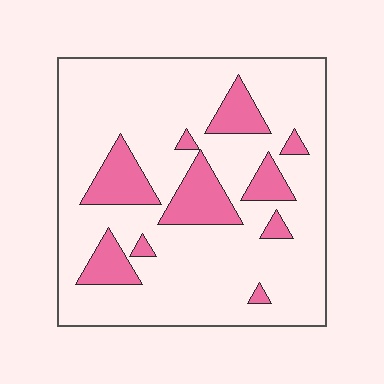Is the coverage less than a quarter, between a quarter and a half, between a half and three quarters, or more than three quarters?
Less than a quarter.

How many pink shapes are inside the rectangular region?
10.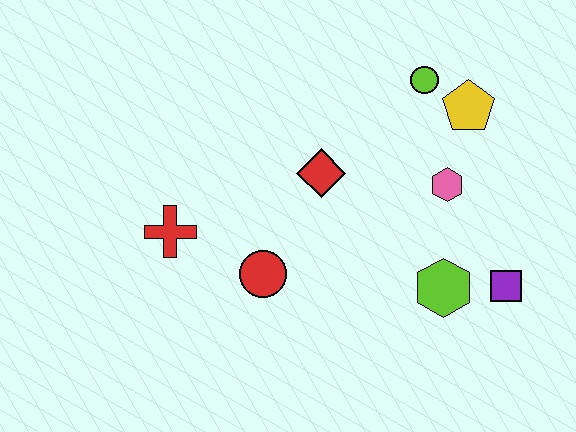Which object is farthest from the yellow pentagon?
The red cross is farthest from the yellow pentagon.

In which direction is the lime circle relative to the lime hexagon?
The lime circle is above the lime hexagon.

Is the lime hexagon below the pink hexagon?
Yes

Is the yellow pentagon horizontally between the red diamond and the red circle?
No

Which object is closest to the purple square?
The lime hexagon is closest to the purple square.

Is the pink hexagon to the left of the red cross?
No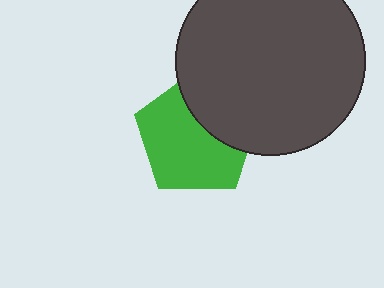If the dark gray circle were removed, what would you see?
You would see the complete green pentagon.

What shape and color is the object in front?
The object in front is a dark gray circle.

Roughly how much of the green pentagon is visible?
Most of it is visible (roughly 65%).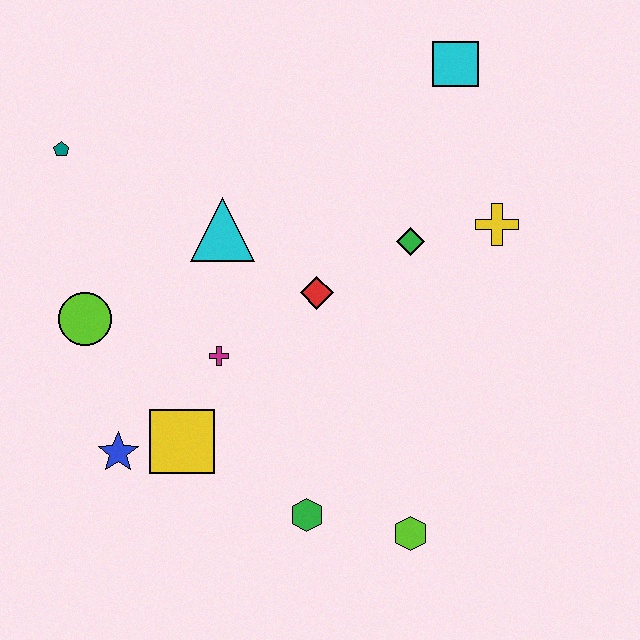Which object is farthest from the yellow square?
The cyan square is farthest from the yellow square.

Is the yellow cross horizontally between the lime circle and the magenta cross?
No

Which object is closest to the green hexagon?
The lime hexagon is closest to the green hexagon.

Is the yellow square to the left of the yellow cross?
Yes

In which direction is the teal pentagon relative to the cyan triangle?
The teal pentagon is to the left of the cyan triangle.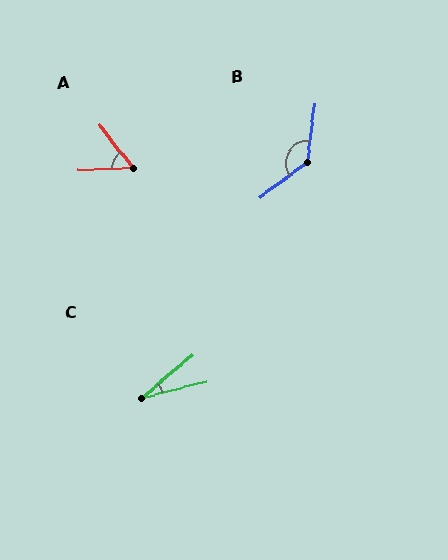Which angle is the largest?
B, at approximately 134 degrees.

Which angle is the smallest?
C, at approximately 26 degrees.